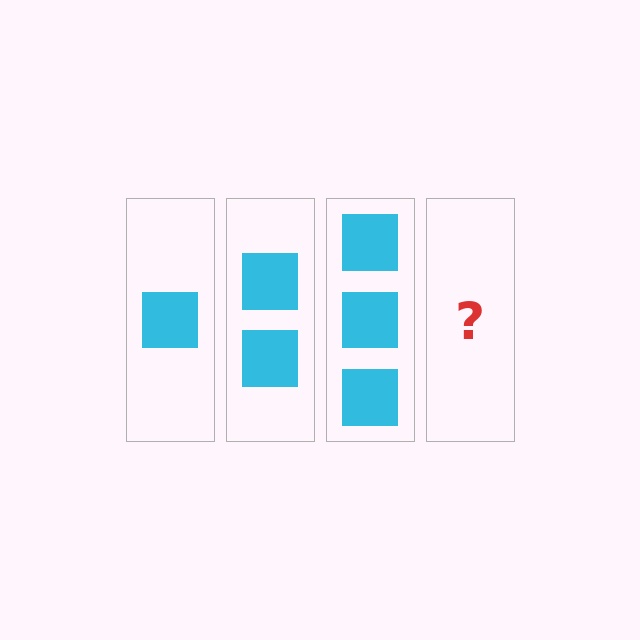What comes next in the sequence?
The next element should be 4 squares.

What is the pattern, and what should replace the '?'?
The pattern is that each step adds one more square. The '?' should be 4 squares.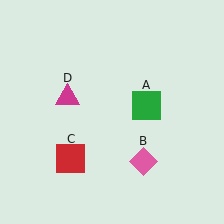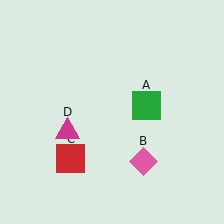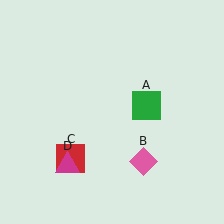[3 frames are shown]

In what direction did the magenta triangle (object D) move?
The magenta triangle (object D) moved down.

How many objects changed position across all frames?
1 object changed position: magenta triangle (object D).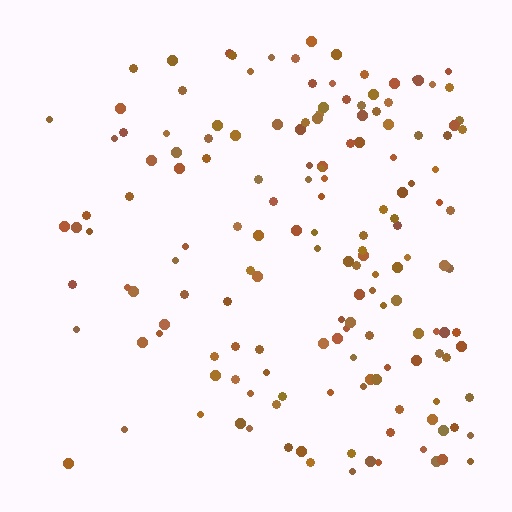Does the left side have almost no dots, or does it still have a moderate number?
Still a moderate number, just noticeably fewer than the right.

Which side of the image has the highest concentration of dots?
The right.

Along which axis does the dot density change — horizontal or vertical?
Horizontal.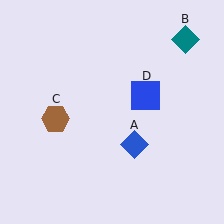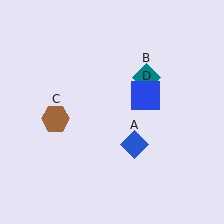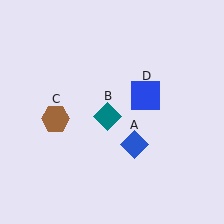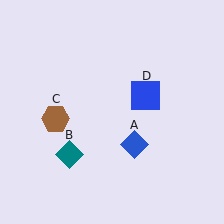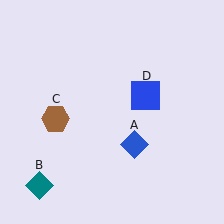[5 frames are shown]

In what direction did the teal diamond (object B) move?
The teal diamond (object B) moved down and to the left.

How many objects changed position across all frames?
1 object changed position: teal diamond (object B).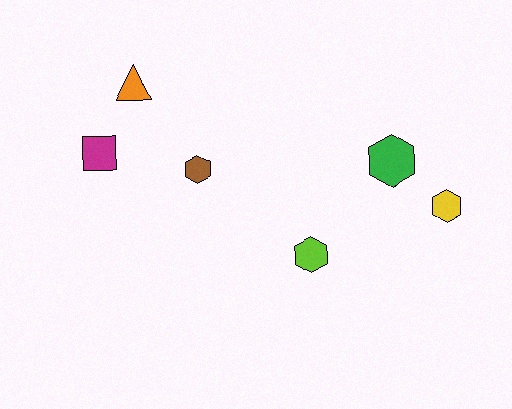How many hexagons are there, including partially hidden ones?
There are 4 hexagons.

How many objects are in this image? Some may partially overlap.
There are 6 objects.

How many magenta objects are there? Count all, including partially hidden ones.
There is 1 magenta object.